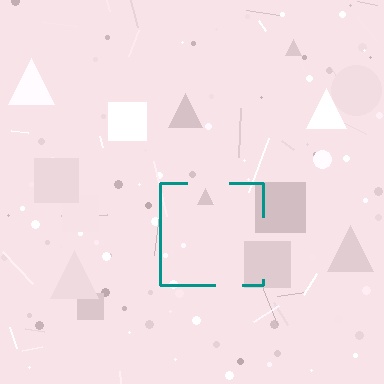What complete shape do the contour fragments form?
The contour fragments form a square.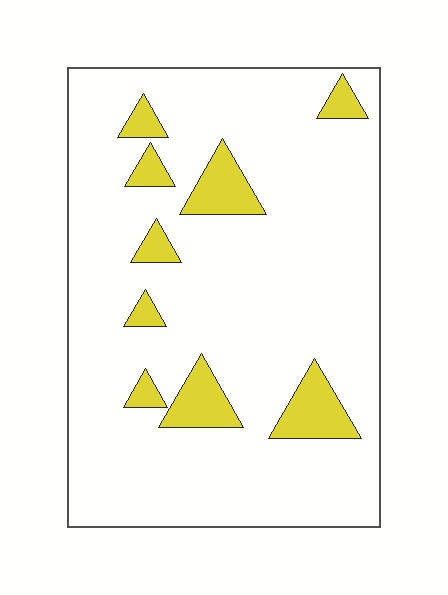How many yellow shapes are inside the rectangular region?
9.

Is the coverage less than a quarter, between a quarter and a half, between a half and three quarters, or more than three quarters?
Less than a quarter.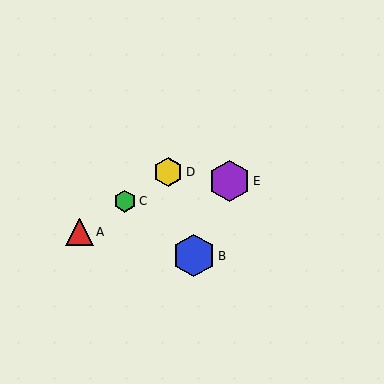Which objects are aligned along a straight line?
Objects A, C, D are aligned along a straight line.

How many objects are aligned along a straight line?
3 objects (A, C, D) are aligned along a straight line.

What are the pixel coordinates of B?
Object B is at (194, 256).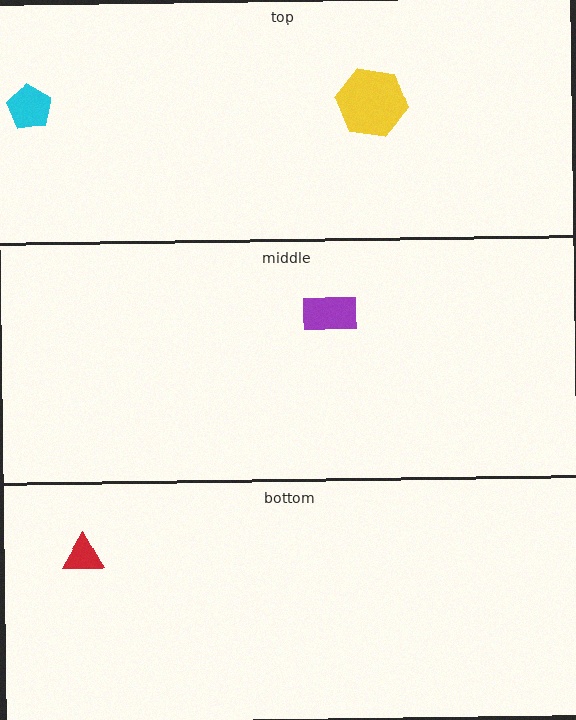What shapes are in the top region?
The yellow hexagon, the cyan pentagon.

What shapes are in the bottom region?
The red triangle.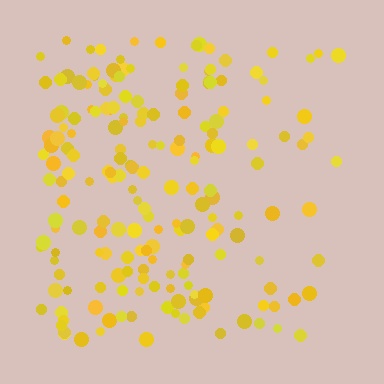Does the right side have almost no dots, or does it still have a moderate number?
Still a moderate number, just noticeably fewer than the left.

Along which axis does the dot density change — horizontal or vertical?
Horizontal.